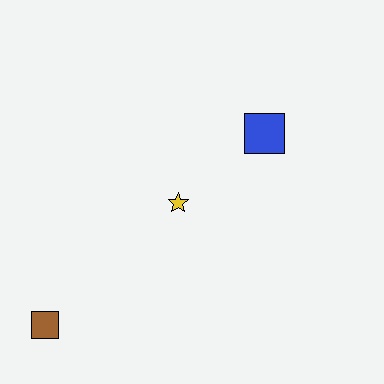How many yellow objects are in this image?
There is 1 yellow object.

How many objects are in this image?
There are 3 objects.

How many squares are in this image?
There are 2 squares.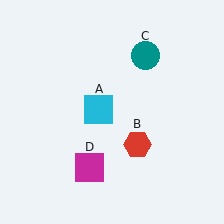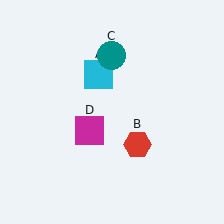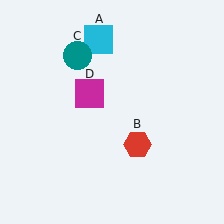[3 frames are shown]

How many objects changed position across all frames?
3 objects changed position: cyan square (object A), teal circle (object C), magenta square (object D).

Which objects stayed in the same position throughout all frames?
Red hexagon (object B) remained stationary.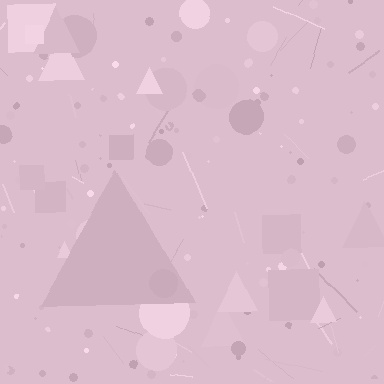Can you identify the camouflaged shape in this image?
The camouflaged shape is a triangle.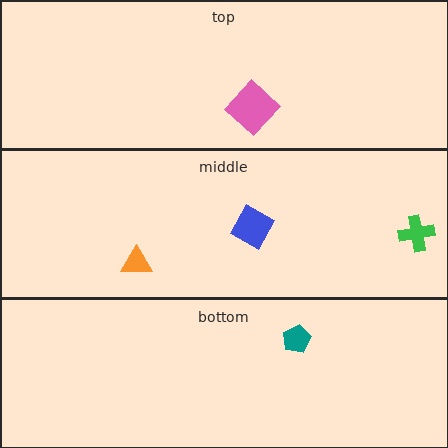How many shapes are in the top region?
1.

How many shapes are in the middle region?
3.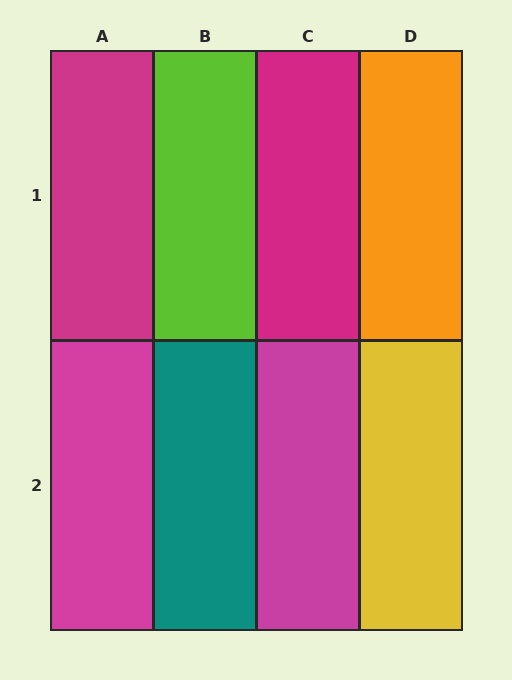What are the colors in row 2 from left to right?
Magenta, teal, magenta, yellow.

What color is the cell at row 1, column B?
Lime.